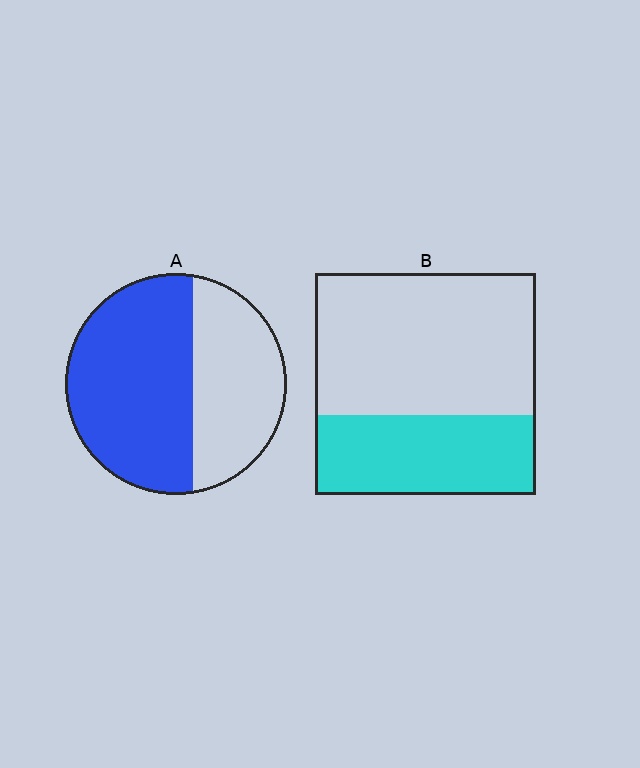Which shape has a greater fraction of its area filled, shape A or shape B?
Shape A.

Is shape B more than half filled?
No.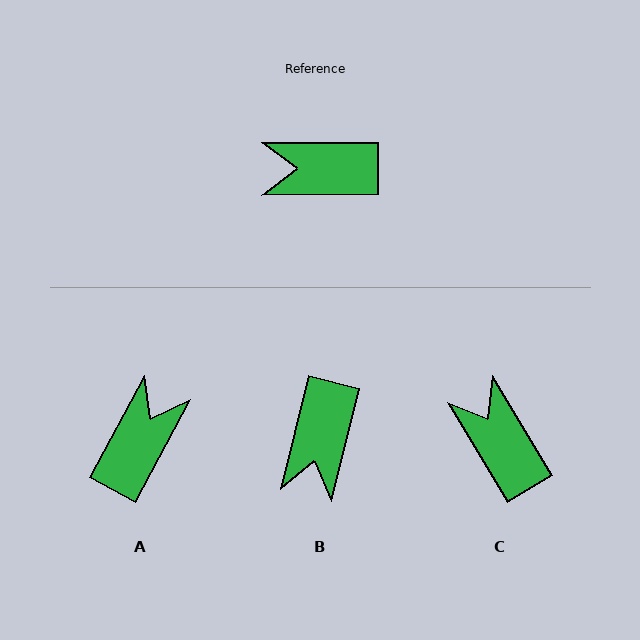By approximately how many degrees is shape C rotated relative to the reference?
Approximately 59 degrees clockwise.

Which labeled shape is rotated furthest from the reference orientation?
A, about 118 degrees away.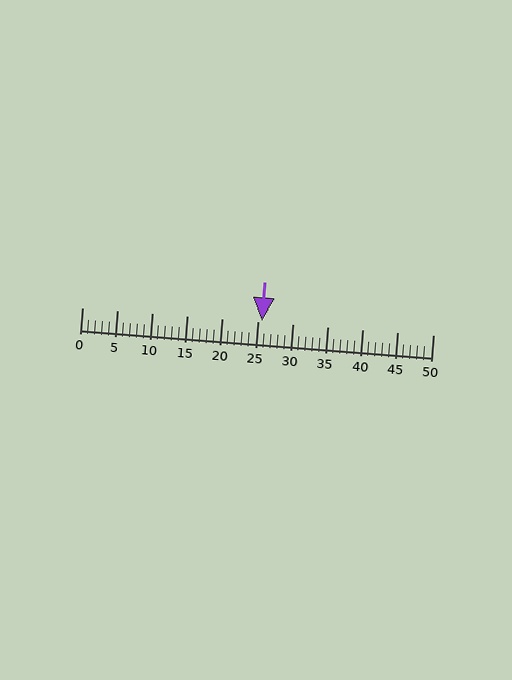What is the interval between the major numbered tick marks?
The major tick marks are spaced 5 units apart.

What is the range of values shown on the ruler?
The ruler shows values from 0 to 50.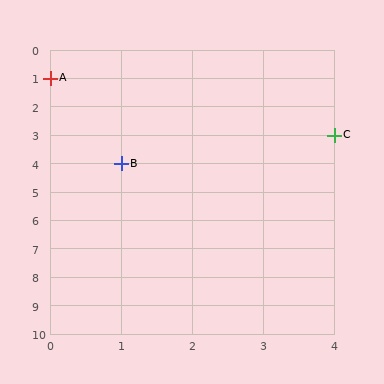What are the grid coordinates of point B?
Point B is at grid coordinates (1, 4).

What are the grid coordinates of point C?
Point C is at grid coordinates (4, 3).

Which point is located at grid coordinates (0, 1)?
Point A is at (0, 1).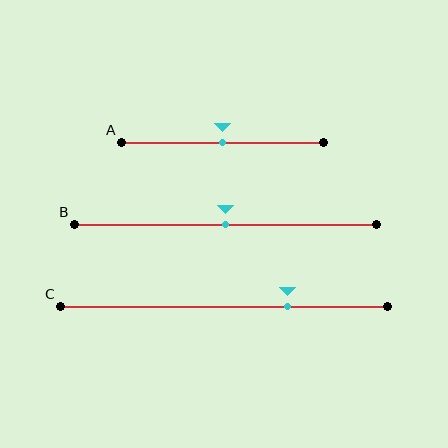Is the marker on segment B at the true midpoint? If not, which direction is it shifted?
Yes, the marker on segment B is at the true midpoint.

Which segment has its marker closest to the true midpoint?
Segment A has its marker closest to the true midpoint.